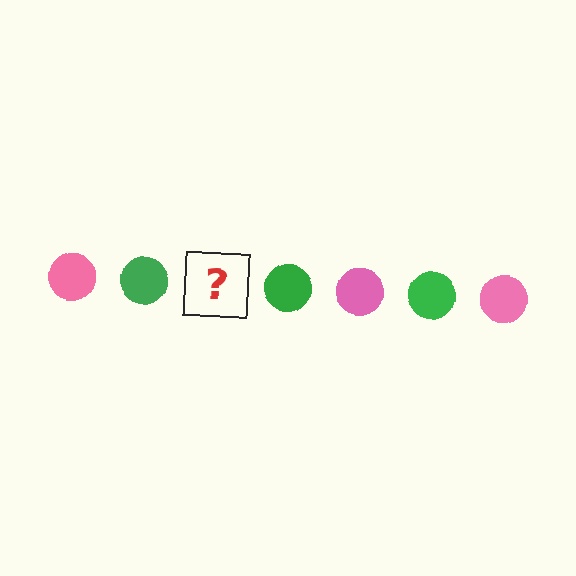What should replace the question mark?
The question mark should be replaced with a pink circle.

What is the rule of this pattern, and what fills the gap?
The rule is that the pattern cycles through pink, green circles. The gap should be filled with a pink circle.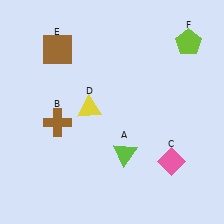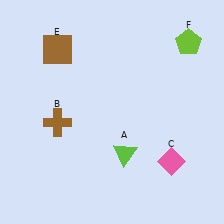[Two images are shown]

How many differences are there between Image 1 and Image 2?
There is 1 difference between the two images.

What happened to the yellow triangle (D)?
The yellow triangle (D) was removed in Image 2. It was in the top-left area of Image 1.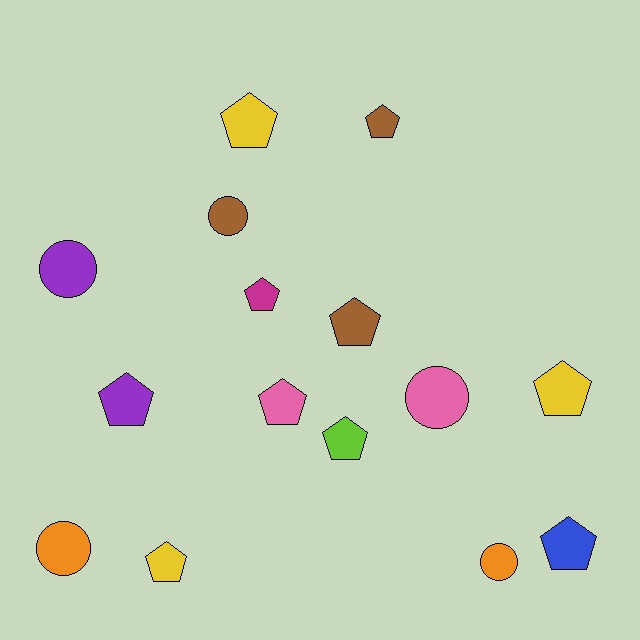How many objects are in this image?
There are 15 objects.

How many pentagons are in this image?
There are 10 pentagons.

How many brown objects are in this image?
There are 3 brown objects.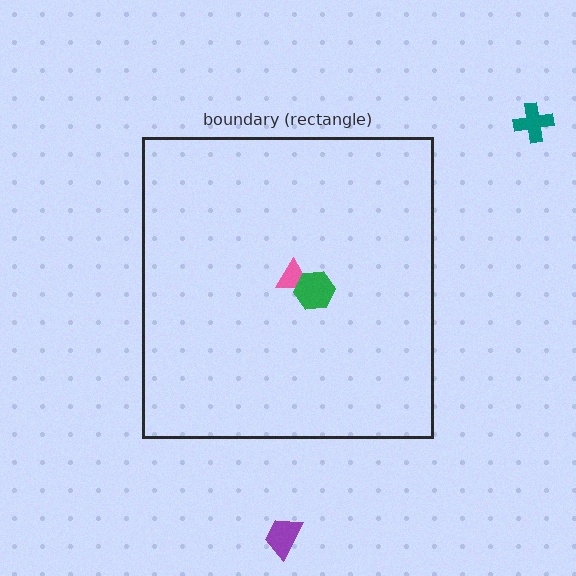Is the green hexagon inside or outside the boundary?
Inside.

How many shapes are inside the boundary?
2 inside, 2 outside.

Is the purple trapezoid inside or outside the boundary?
Outside.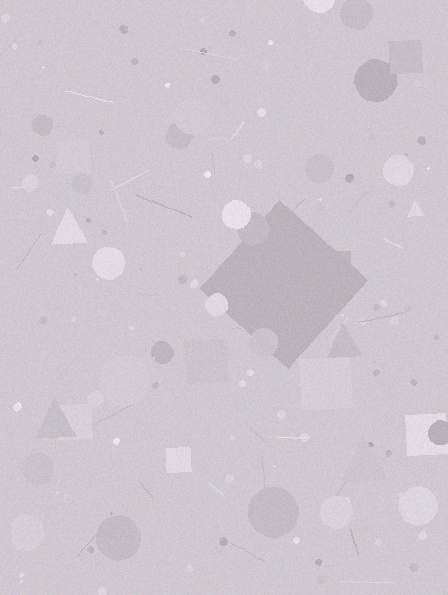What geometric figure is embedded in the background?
A diamond is embedded in the background.